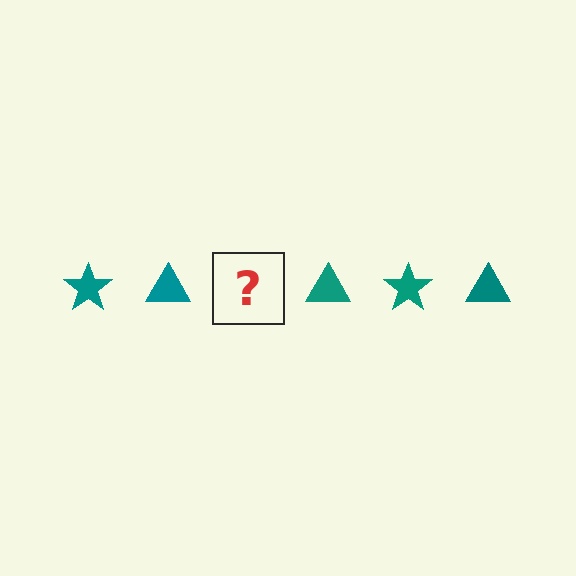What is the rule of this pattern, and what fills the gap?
The rule is that the pattern cycles through star, triangle shapes in teal. The gap should be filled with a teal star.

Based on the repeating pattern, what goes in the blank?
The blank should be a teal star.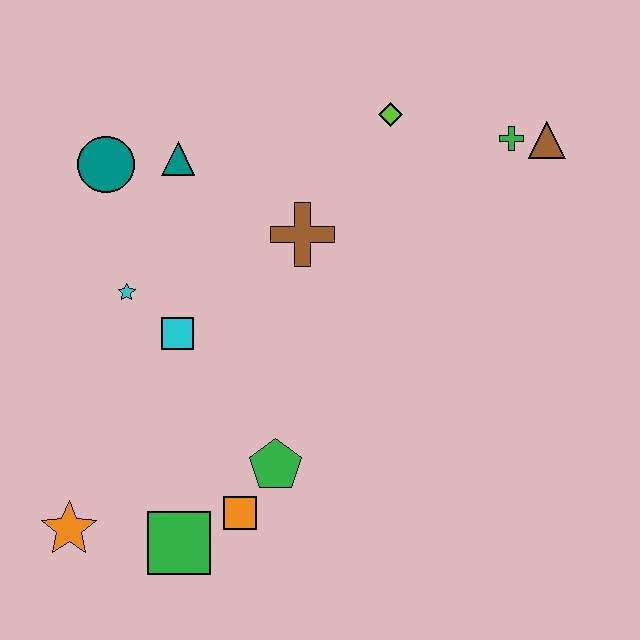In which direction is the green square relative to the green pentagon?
The green square is to the left of the green pentagon.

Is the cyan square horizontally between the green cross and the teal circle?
Yes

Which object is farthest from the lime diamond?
The orange star is farthest from the lime diamond.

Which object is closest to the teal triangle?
The teal circle is closest to the teal triangle.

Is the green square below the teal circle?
Yes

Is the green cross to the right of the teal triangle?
Yes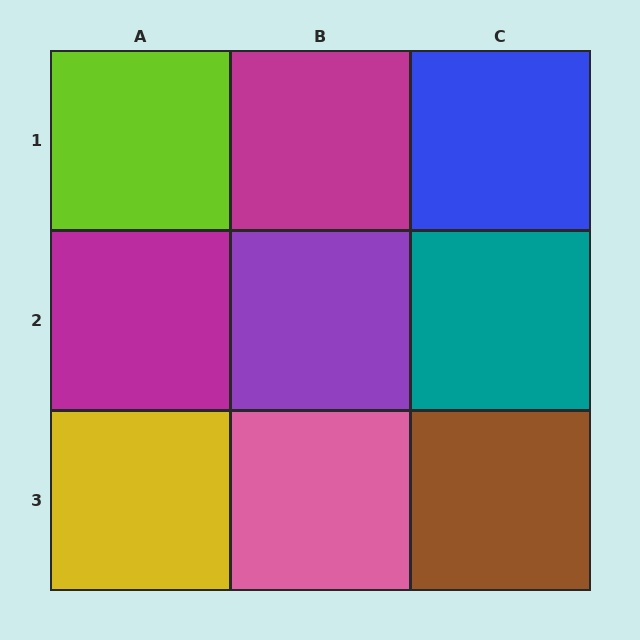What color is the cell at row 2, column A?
Magenta.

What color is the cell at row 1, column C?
Blue.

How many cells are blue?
1 cell is blue.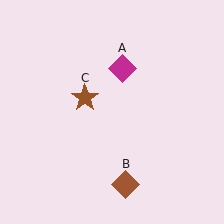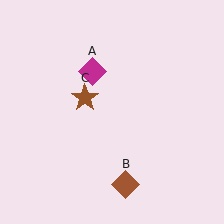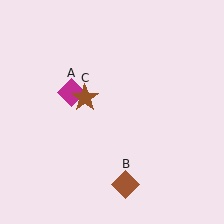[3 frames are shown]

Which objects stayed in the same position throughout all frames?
Brown diamond (object B) and brown star (object C) remained stationary.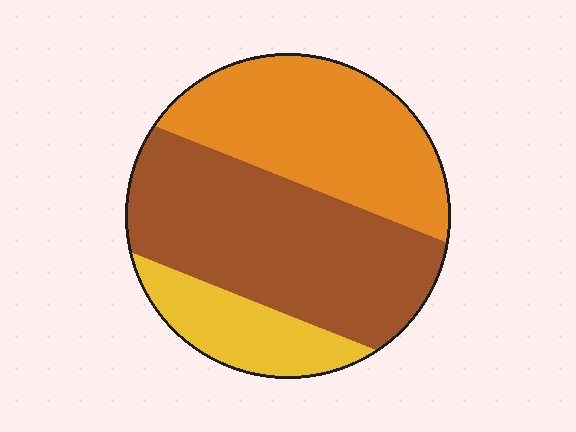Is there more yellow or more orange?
Orange.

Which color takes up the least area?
Yellow, at roughly 15%.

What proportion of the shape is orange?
Orange takes up between a third and a half of the shape.